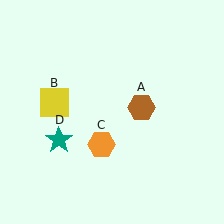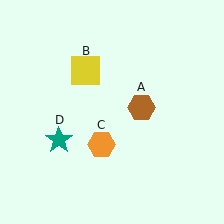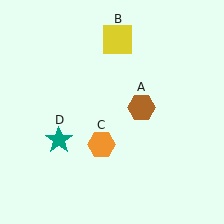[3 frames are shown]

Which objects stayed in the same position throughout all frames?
Brown hexagon (object A) and orange hexagon (object C) and teal star (object D) remained stationary.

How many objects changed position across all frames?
1 object changed position: yellow square (object B).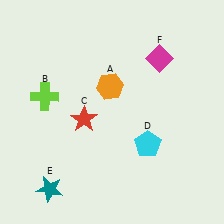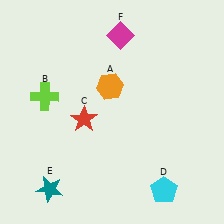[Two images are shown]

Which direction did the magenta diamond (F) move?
The magenta diamond (F) moved left.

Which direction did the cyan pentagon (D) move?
The cyan pentagon (D) moved down.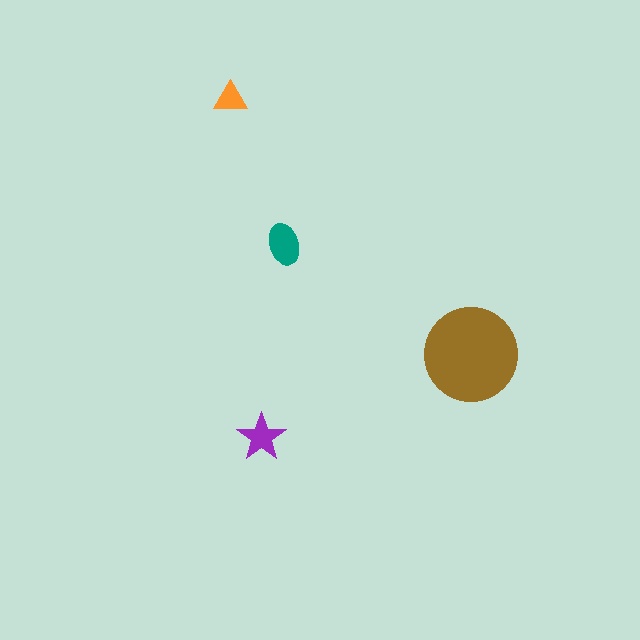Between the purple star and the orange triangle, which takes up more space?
The purple star.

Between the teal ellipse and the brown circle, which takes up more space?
The brown circle.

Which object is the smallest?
The orange triangle.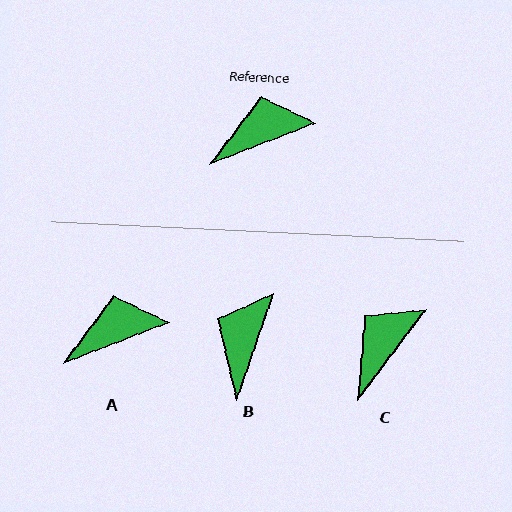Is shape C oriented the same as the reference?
No, it is off by about 32 degrees.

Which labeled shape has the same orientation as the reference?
A.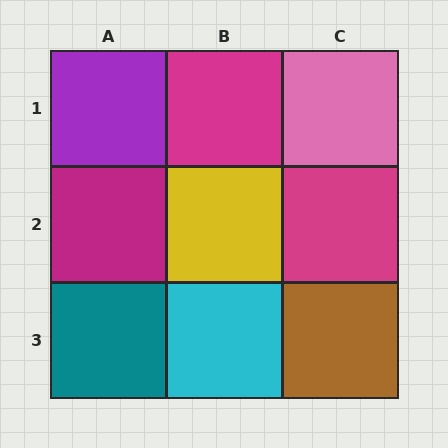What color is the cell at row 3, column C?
Brown.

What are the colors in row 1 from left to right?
Purple, magenta, pink.